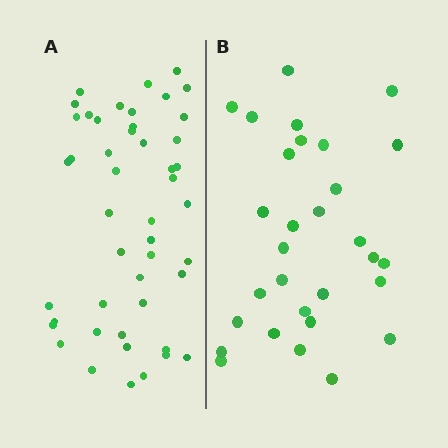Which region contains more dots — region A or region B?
Region A (the left region) has more dots.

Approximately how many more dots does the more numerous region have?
Region A has approximately 15 more dots than region B.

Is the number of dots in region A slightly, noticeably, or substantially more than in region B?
Region A has substantially more. The ratio is roughly 1.6 to 1.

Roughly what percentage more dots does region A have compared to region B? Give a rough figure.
About 55% more.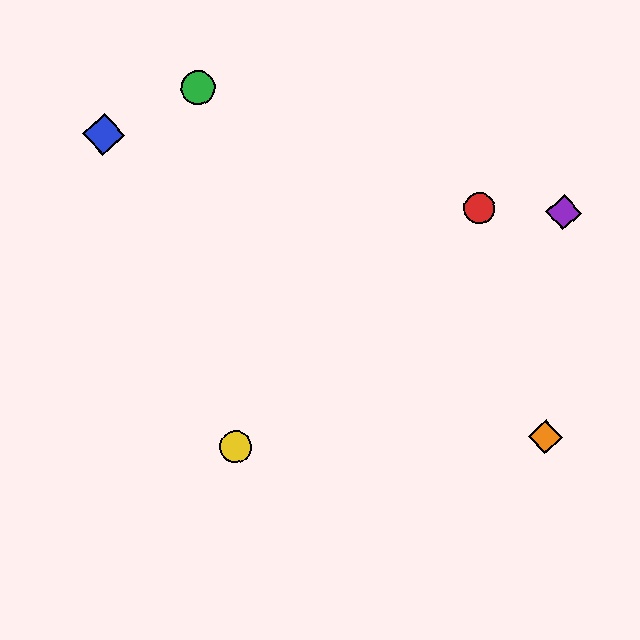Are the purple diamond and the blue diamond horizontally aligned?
No, the purple diamond is at y≈212 and the blue diamond is at y≈135.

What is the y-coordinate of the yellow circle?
The yellow circle is at y≈447.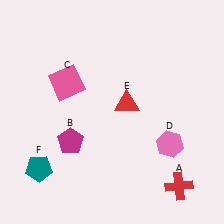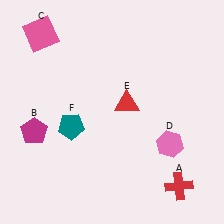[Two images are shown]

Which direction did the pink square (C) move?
The pink square (C) moved up.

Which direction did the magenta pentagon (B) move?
The magenta pentagon (B) moved left.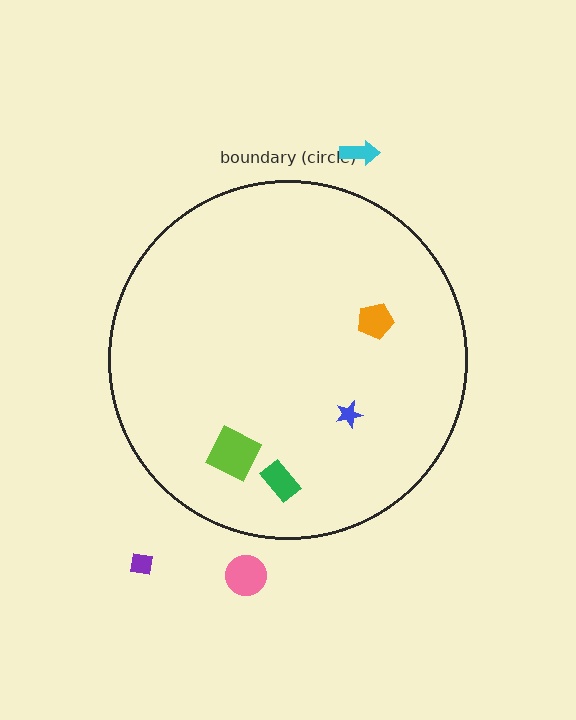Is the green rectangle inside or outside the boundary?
Inside.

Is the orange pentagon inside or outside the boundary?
Inside.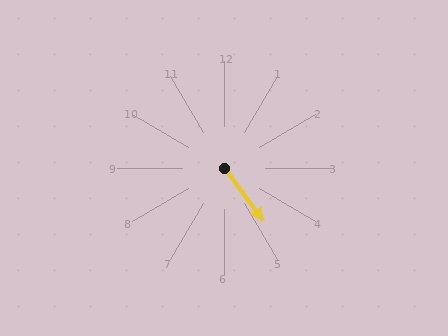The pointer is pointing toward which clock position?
Roughly 5 o'clock.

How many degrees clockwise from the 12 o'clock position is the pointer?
Approximately 143 degrees.